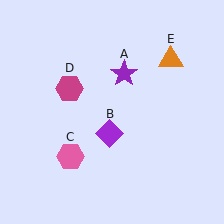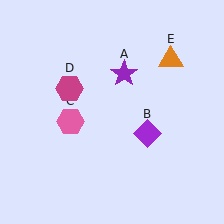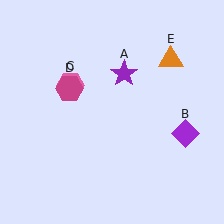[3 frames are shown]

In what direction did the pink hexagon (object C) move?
The pink hexagon (object C) moved up.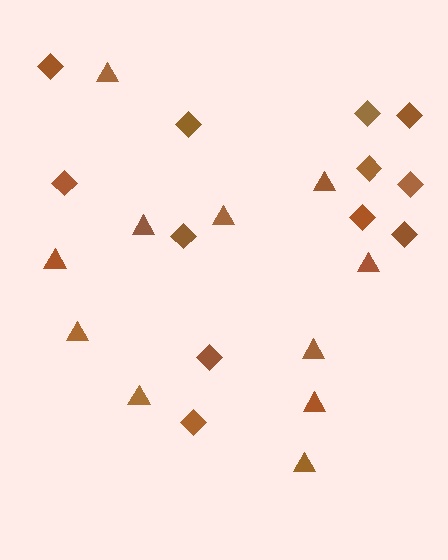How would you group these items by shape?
There are 2 groups: one group of triangles (11) and one group of diamonds (12).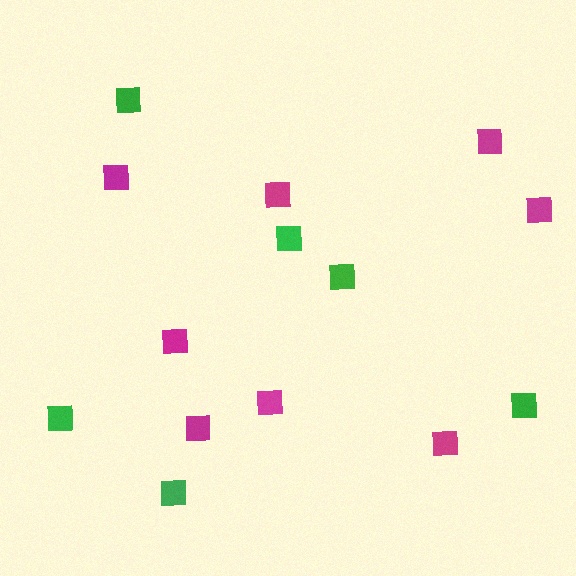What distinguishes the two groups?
There are 2 groups: one group of green squares (6) and one group of magenta squares (8).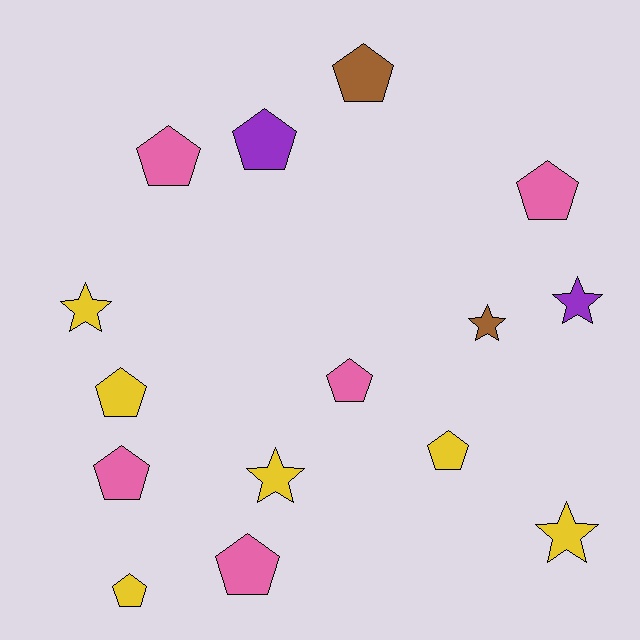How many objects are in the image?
There are 15 objects.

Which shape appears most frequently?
Pentagon, with 10 objects.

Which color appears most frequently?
Yellow, with 6 objects.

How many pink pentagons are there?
There are 5 pink pentagons.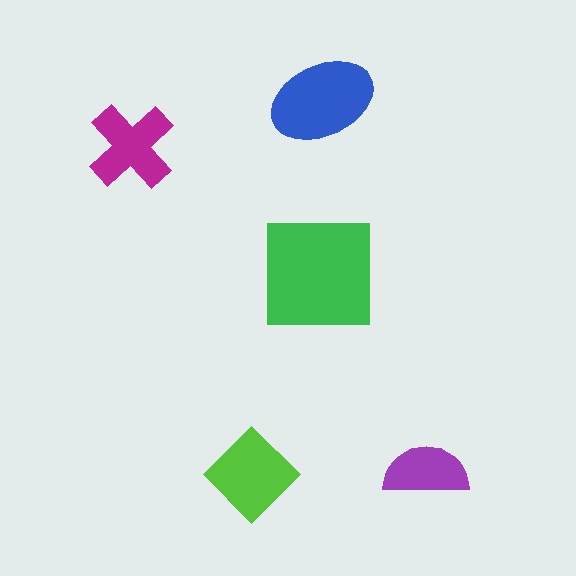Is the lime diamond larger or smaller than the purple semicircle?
Larger.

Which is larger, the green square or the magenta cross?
The green square.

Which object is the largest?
The green square.